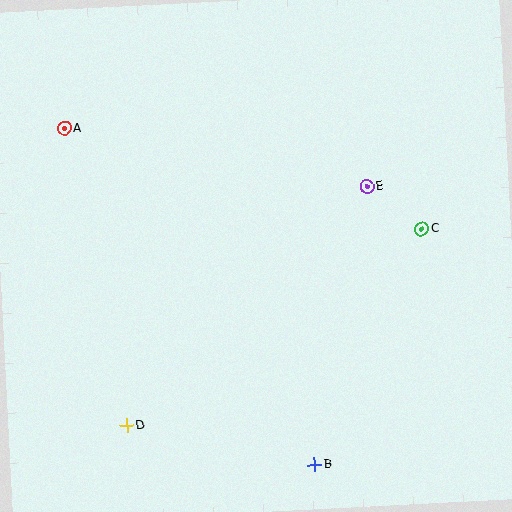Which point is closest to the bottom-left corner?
Point D is closest to the bottom-left corner.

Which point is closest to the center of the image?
Point E at (367, 187) is closest to the center.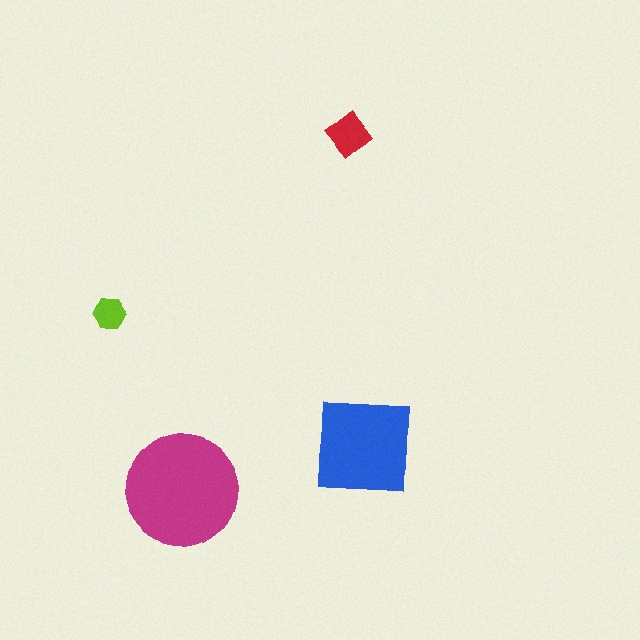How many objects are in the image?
There are 4 objects in the image.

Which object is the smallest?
The lime hexagon.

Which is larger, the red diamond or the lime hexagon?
The red diamond.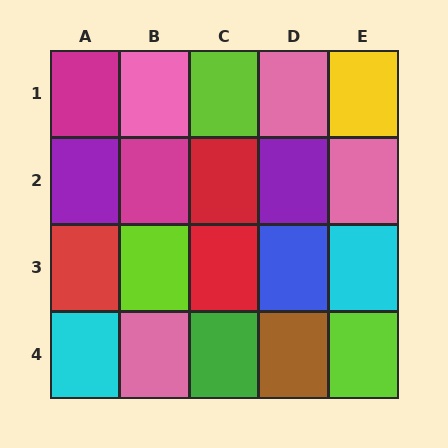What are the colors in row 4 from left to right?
Cyan, pink, green, brown, lime.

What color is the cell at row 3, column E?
Cyan.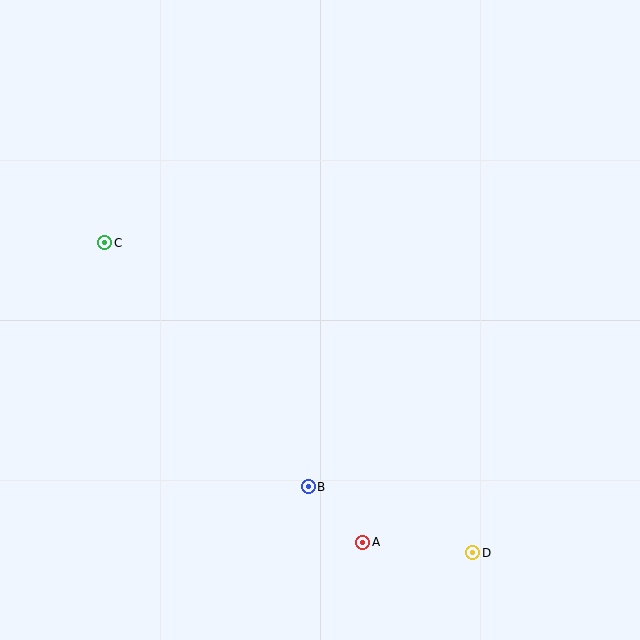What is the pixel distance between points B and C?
The distance between B and C is 318 pixels.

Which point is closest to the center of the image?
Point B at (308, 487) is closest to the center.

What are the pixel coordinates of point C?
Point C is at (105, 243).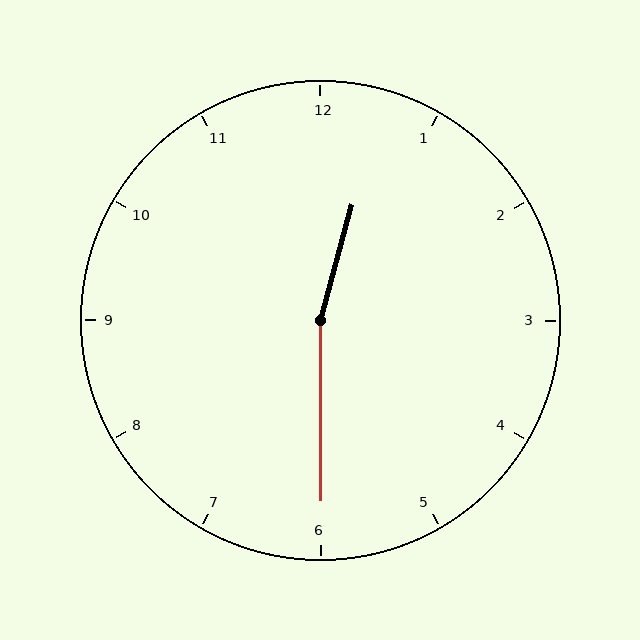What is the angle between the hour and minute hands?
Approximately 165 degrees.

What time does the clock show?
12:30.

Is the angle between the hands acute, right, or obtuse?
It is obtuse.